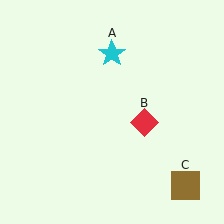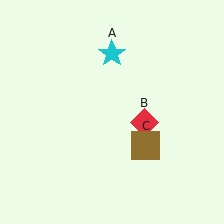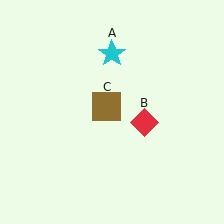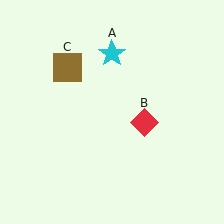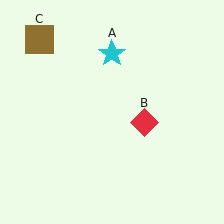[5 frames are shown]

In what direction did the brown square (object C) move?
The brown square (object C) moved up and to the left.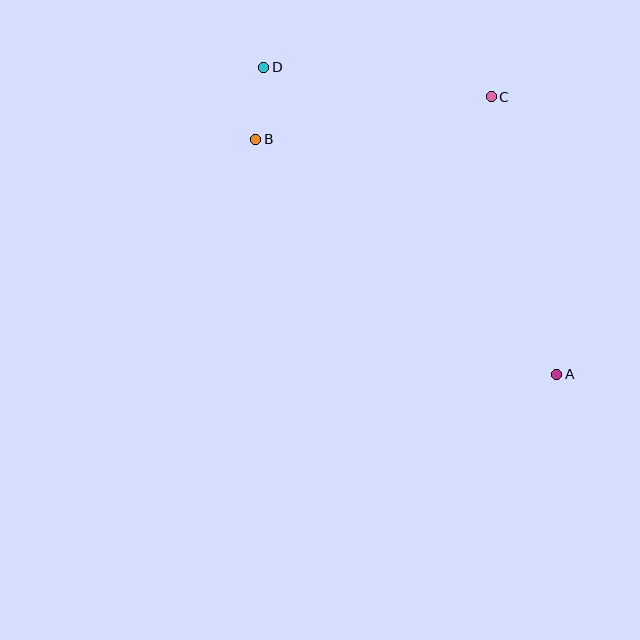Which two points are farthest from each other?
Points A and D are farthest from each other.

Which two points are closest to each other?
Points B and D are closest to each other.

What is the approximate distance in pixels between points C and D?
The distance between C and D is approximately 229 pixels.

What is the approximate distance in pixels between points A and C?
The distance between A and C is approximately 285 pixels.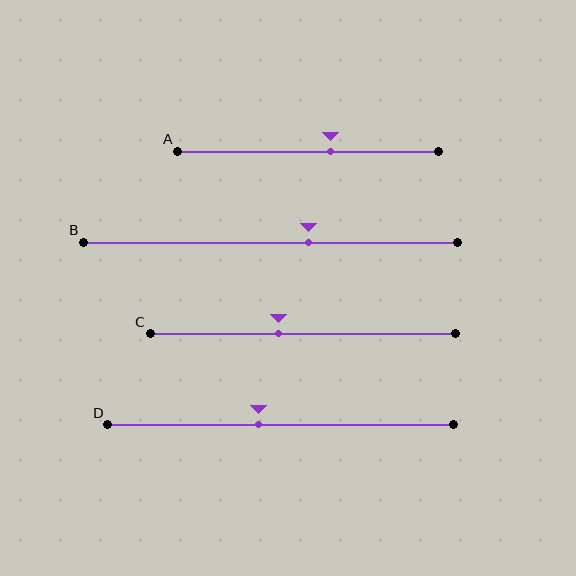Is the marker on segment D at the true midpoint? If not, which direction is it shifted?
No, the marker on segment D is shifted to the left by about 6% of the segment length.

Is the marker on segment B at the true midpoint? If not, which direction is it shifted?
No, the marker on segment B is shifted to the right by about 10% of the segment length.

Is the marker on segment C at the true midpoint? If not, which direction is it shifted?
No, the marker on segment C is shifted to the left by about 8% of the segment length.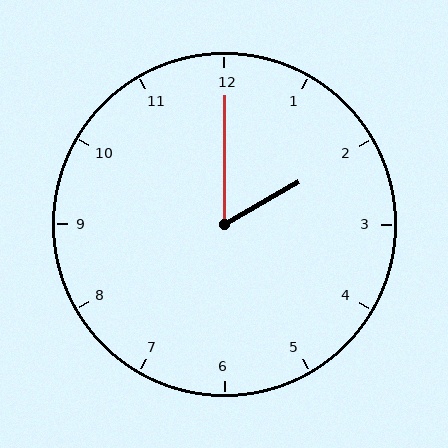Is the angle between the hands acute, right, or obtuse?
It is acute.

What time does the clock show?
2:00.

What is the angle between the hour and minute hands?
Approximately 60 degrees.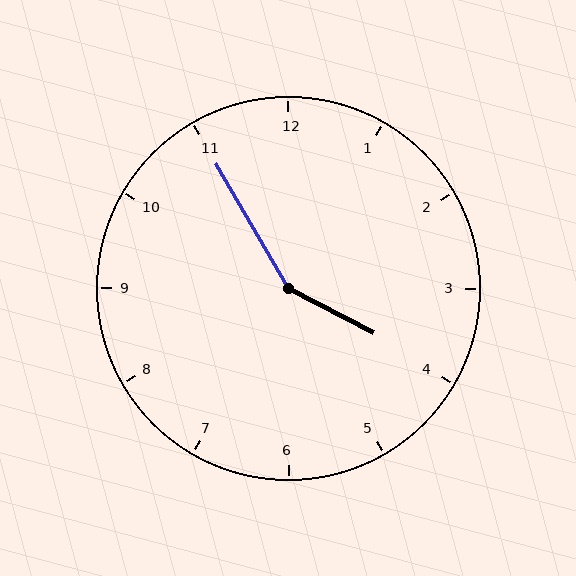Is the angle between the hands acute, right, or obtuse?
It is obtuse.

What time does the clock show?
3:55.